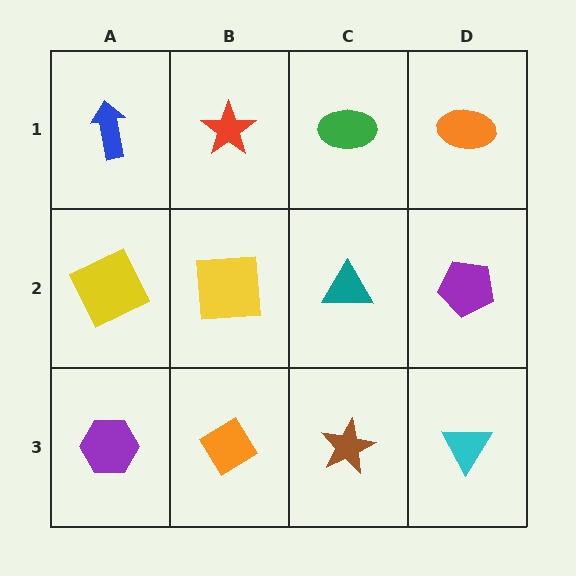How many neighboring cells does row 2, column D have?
3.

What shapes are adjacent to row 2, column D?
An orange ellipse (row 1, column D), a cyan triangle (row 3, column D), a teal triangle (row 2, column C).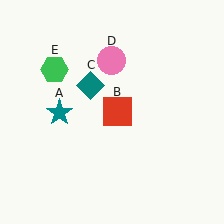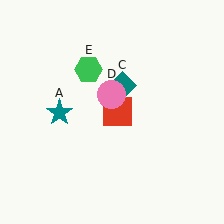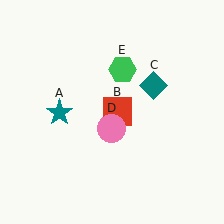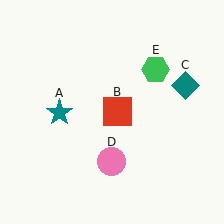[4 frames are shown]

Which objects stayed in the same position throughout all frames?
Teal star (object A) and red square (object B) remained stationary.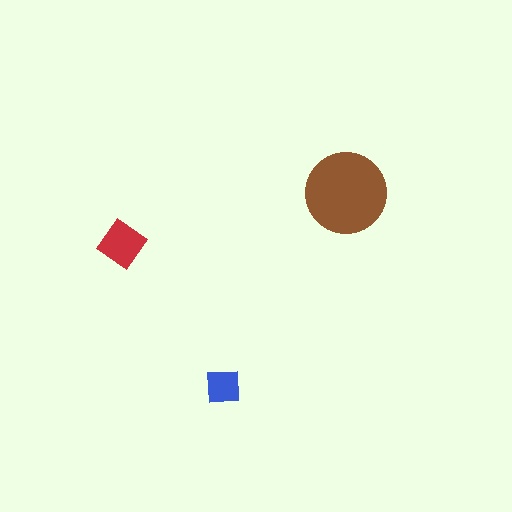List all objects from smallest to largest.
The blue square, the red diamond, the brown circle.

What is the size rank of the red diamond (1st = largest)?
2nd.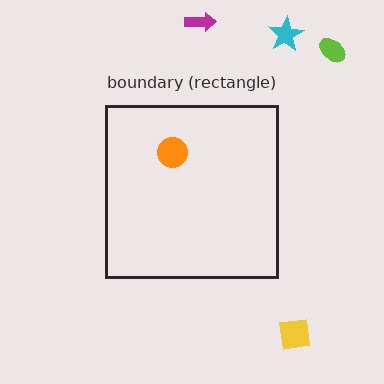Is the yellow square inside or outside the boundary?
Outside.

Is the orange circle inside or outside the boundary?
Inside.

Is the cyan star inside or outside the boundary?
Outside.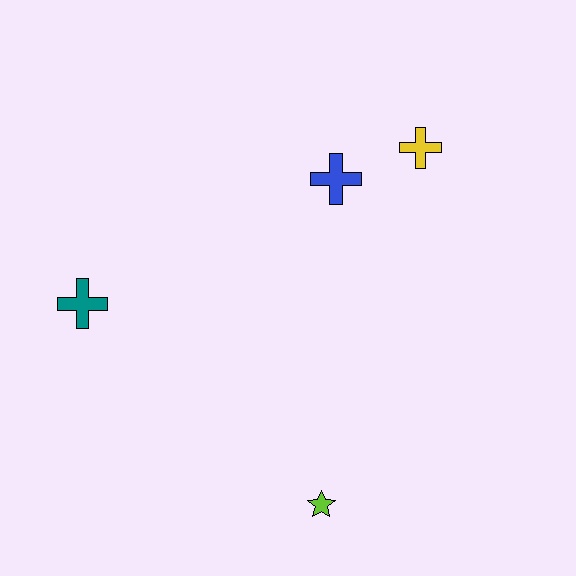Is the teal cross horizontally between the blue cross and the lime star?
No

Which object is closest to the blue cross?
The yellow cross is closest to the blue cross.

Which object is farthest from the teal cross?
The yellow cross is farthest from the teal cross.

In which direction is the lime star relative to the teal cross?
The lime star is to the right of the teal cross.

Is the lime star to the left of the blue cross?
Yes